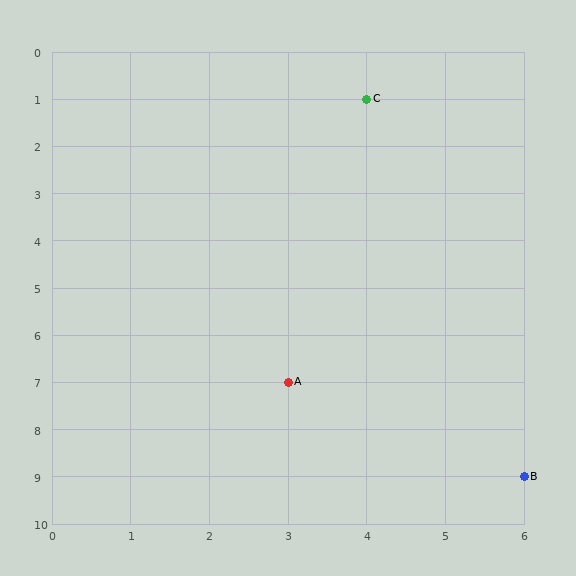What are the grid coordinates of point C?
Point C is at grid coordinates (4, 1).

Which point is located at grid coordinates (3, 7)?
Point A is at (3, 7).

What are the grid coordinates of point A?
Point A is at grid coordinates (3, 7).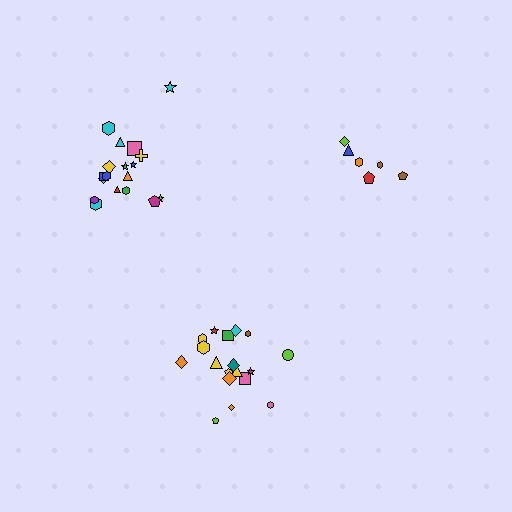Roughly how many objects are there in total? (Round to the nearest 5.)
Roughly 40 objects in total.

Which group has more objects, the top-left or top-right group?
The top-left group.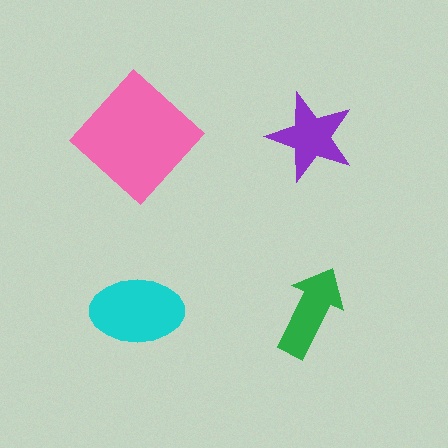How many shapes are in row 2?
2 shapes.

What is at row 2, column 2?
A green arrow.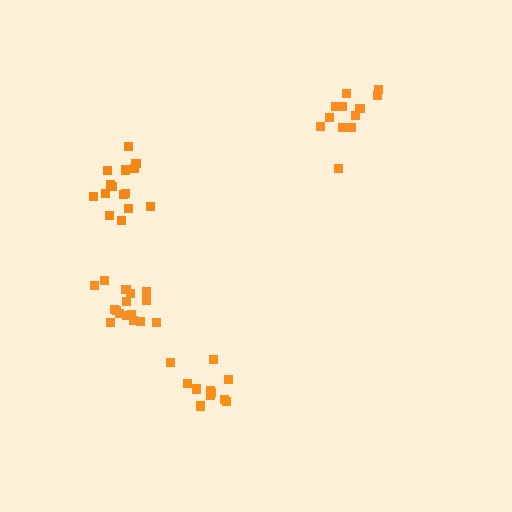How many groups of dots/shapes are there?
There are 4 groups.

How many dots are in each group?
Group 1: 12 dots, Group 2: 11 dots, Group 3: 15 dots, Group 4: 16 dots (54 total).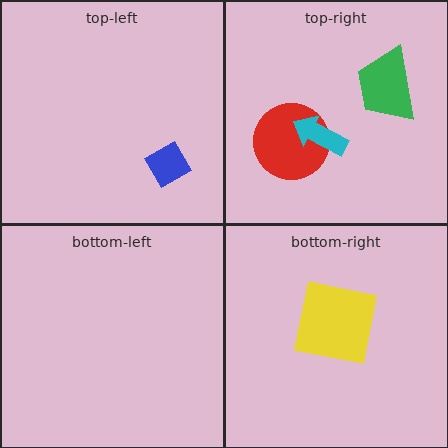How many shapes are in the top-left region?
1.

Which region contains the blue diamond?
The top-left region.